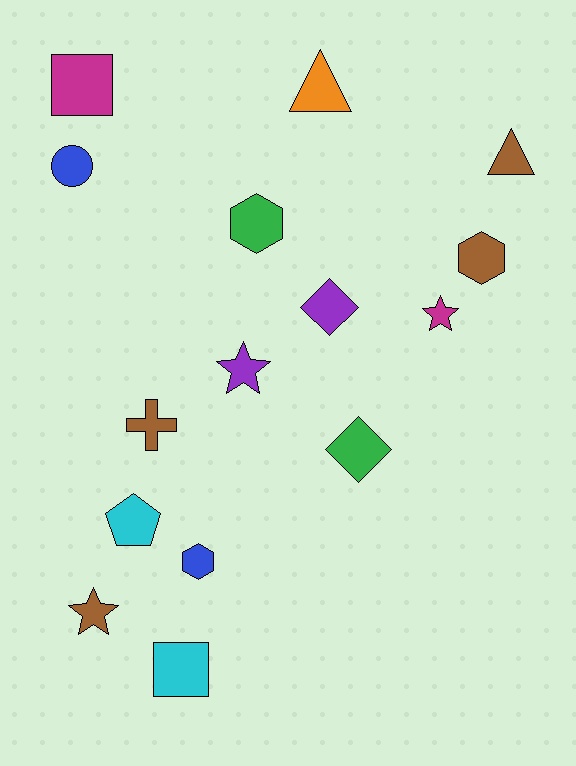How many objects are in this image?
There are 15 objects.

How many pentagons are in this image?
There is 1 pentagon.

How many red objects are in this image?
There are no red objects.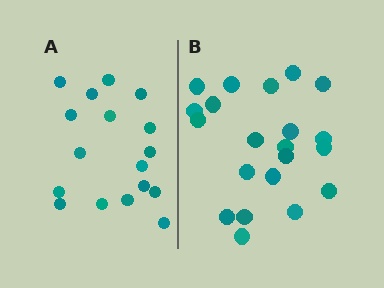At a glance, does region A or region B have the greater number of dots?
Region B (the right region) has more dots.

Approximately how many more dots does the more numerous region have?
Region B has about 4 more dots than region A.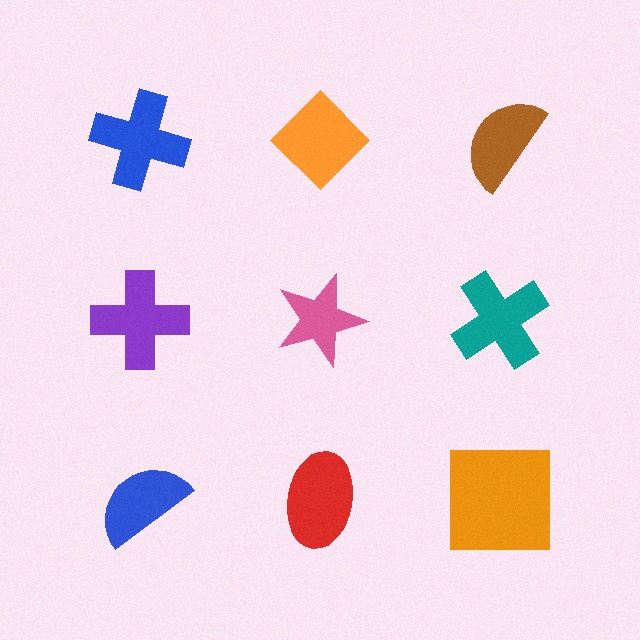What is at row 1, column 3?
A brown semicircle.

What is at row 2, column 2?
A pink star.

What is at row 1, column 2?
An orange diamond.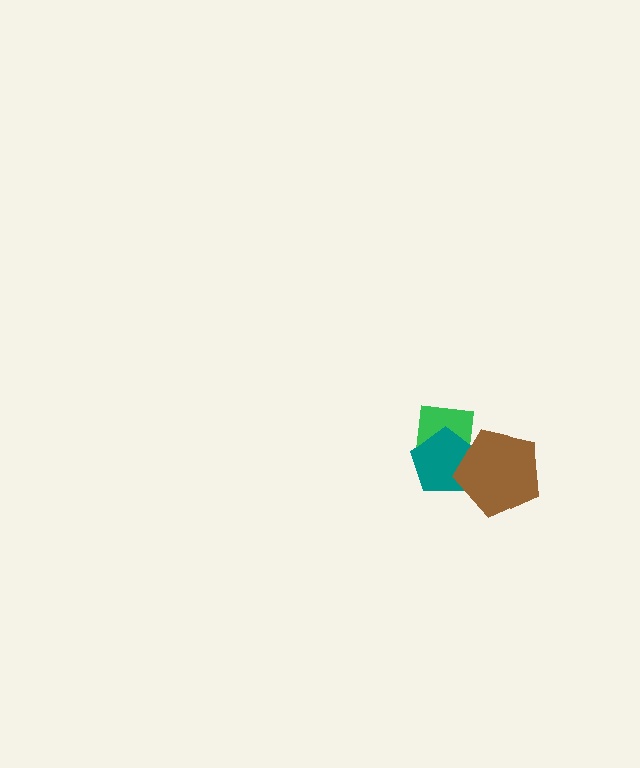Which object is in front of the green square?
The teal pentagon is in front of the green square.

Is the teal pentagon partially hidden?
Yes, it is partially covered by another shape.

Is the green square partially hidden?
Yes, it is partially covered by another shape.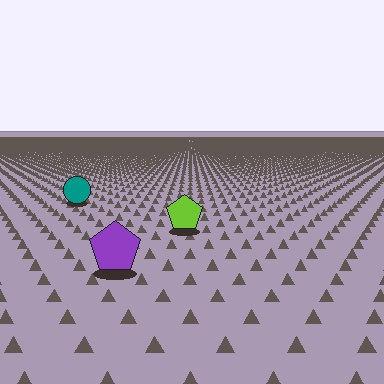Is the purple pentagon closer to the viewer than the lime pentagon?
Yes. The purple pentagon is closer — you can tell from the texture gradient: the ground texture is coarser near it.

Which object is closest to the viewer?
The purple pentagon is closest. The texture marks near it are larger and more spread out.